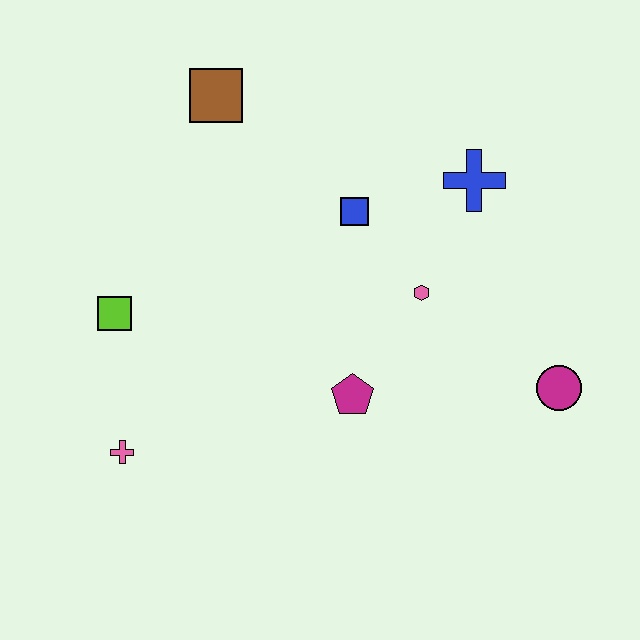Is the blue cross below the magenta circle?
No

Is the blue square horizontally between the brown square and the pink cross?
No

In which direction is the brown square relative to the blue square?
The brown square is to the left of the blue square.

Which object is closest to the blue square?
The pink hexagon is closest to the blue square.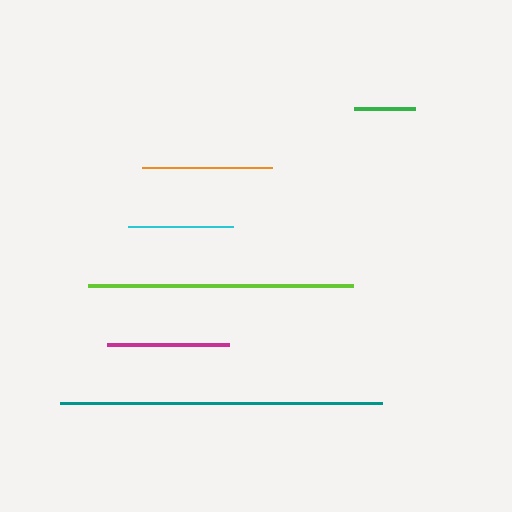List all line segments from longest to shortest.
From longest to shortest: teal, lime, orange, magenta, cyan, green.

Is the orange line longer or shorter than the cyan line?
The orange line is longer than the cyan line.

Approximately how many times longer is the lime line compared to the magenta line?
The lime line is approximately 2.2 times the length of the magenta line.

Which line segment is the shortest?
The green line is the shortest at approximately 61 pixels.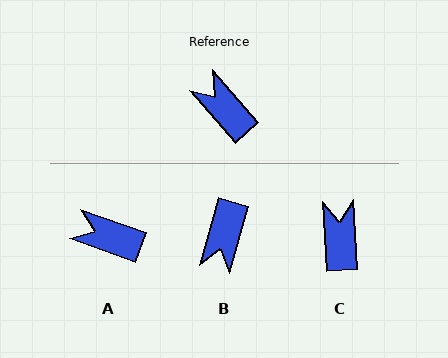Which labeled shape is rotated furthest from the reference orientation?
B, about 123 degrees away.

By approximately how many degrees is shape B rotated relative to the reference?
Approximately 123 degrees counter-clockwise.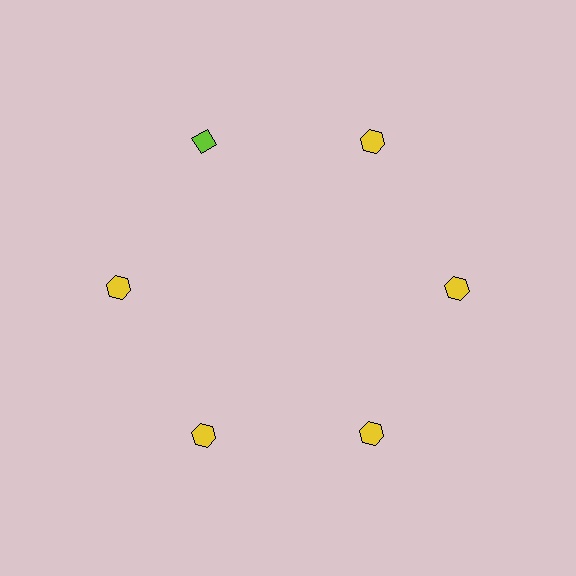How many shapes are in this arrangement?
There are 6 shapes arranged in a ring pattern.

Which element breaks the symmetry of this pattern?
The lime diamond at roughly the 11 o'clock position breaks the symmetry. All other shapes are yellow hexagons.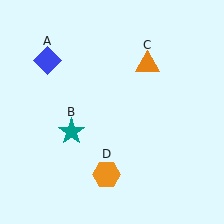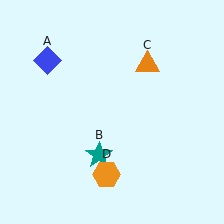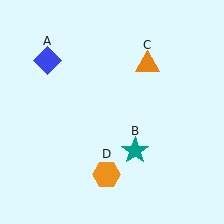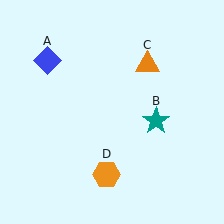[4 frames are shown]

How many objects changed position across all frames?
1 object changed position: teal star (object B).